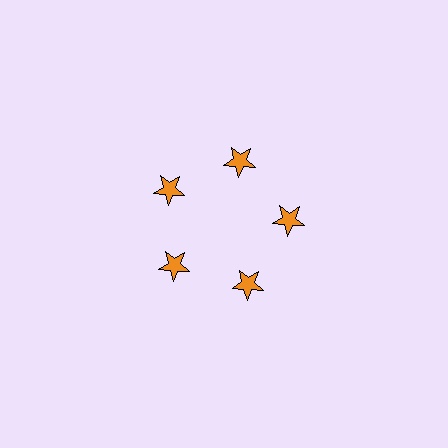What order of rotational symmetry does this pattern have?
This pattern has 5-fold rotational symmetry.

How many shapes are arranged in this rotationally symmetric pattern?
There are 5 shapes, arranged in 5 groups of 1.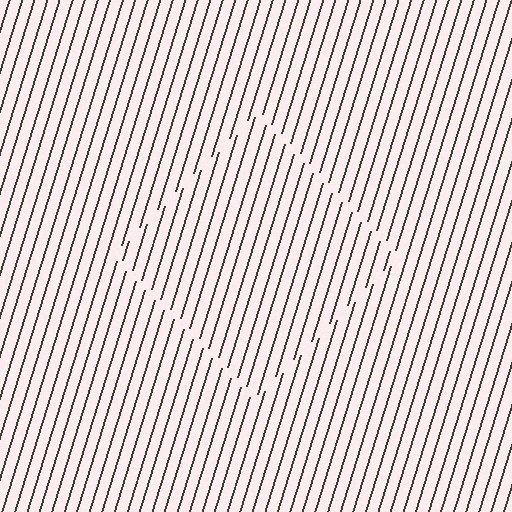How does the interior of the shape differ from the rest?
The interior of the shape contains the same grating, shifted by half a period — the contour is defined by the phase discontinuity where line-ends from the inner and outer gratings abut.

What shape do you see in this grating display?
An illusory square. The interior of the shape contains the same grating, shifted by half a period — the contour is defined by the phase discontinuity where line-ends from the inner and outer gratings abut.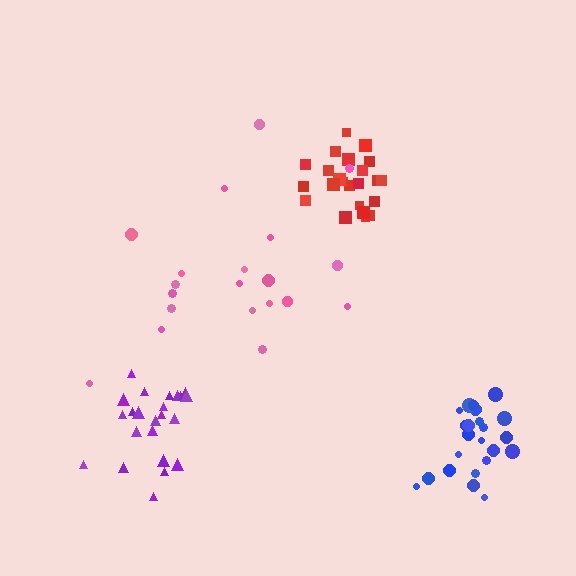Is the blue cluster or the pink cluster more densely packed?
Blue.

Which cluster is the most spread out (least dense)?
Pink.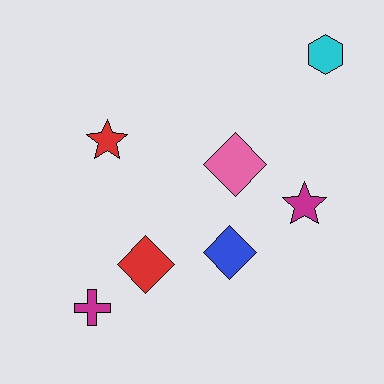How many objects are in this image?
There are 7 objects.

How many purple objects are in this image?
There are no purple objects.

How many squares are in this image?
There are no squares.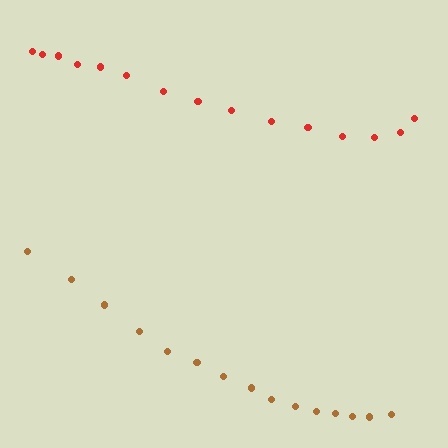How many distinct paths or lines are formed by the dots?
There are 2 distinct paths.